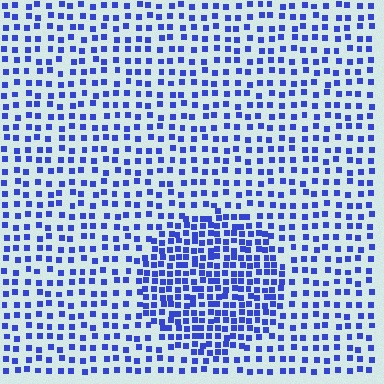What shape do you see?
I see a circle.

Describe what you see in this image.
The image contains small blue elements arranged at two different densities. A circle-shaped region is visible where the elements are more densely packed than the surrounding area.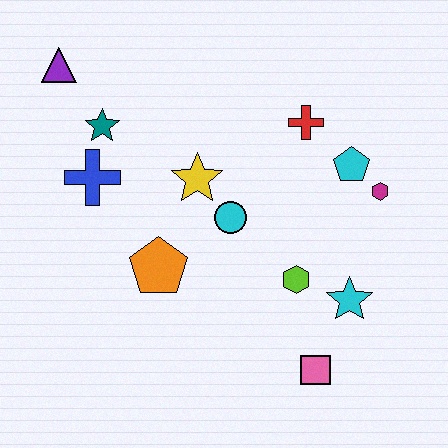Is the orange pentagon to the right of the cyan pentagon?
No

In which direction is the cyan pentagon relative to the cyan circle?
The cyan pentagon is to the right of the cyan circle.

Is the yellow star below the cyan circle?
No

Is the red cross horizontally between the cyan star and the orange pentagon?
Yes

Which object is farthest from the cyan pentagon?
The purple triangle is farthest from the cyan pentagon.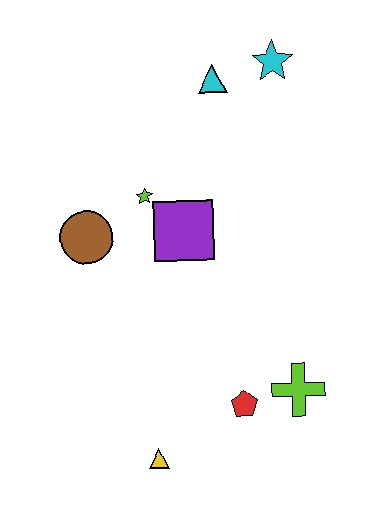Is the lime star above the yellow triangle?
Yes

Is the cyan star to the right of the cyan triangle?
Yes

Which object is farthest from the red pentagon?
The cyan star is farthest from the red pentagon.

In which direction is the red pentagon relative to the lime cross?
The red pentagon is to the left of the lime cross.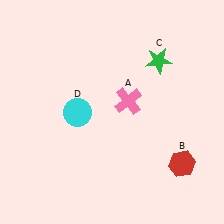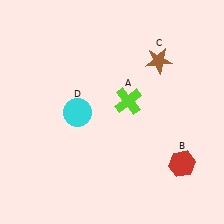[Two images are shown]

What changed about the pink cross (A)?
In Image 1, A is pink. In Image 2, it changed to lime.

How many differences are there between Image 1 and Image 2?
There are 2 differences between the two images.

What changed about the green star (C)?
In Image 1, C is green. In Image 2, it changed to brown.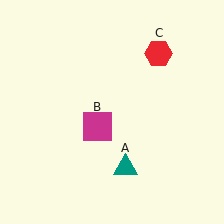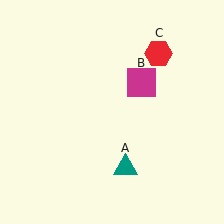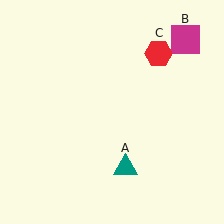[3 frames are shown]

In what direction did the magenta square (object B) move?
The magenta square (object B) moved up and to the right.